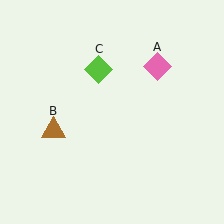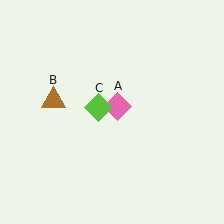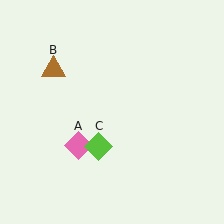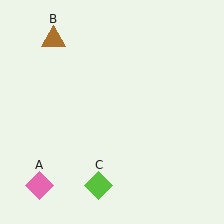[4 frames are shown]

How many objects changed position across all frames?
3 objects changed position: pink diamond (object A), brown triangle (object B), lime diamond (object C).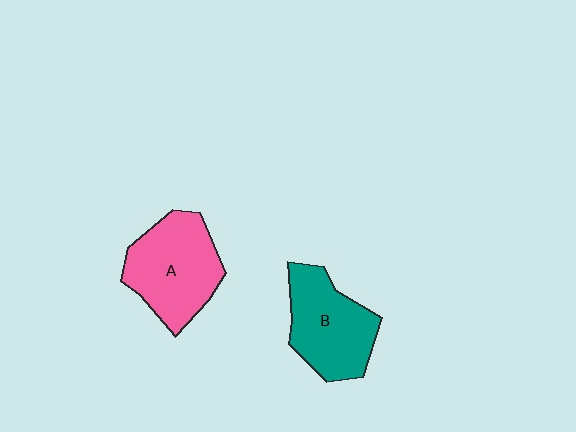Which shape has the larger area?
Shape A (pink).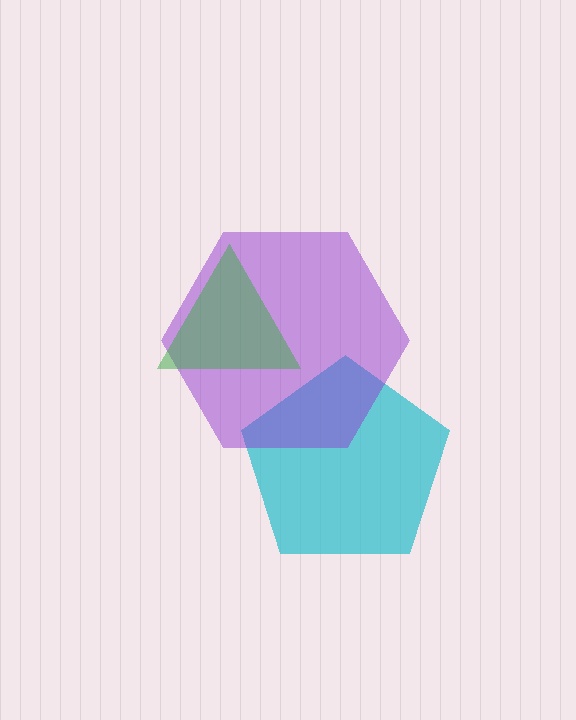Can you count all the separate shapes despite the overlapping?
Yes, there are 3 separate shapes.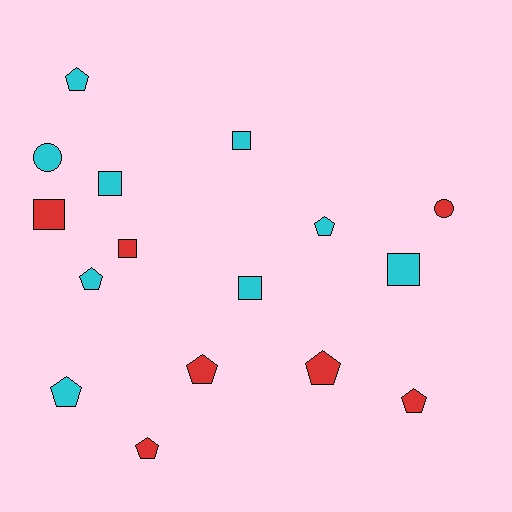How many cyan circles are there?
There is 1 cyan circle.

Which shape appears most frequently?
Pentagon, with 8 objects.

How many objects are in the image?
There are 16 objects.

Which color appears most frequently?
Cyan, with 9 objects.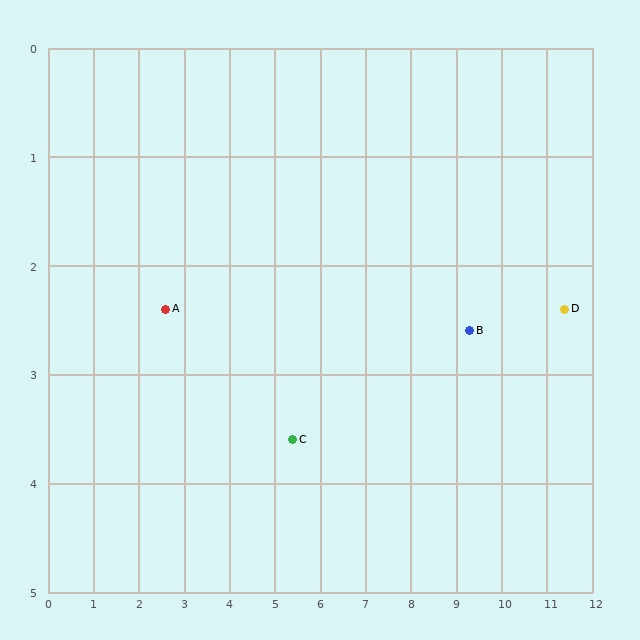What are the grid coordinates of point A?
Point A is at approximately (2.6, 2.4).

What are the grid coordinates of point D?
Point D is at approximately (11.4, 2.4).